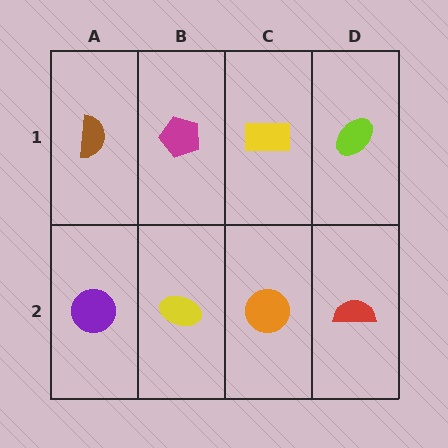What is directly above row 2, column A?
A brown semicircle.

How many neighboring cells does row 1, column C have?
3.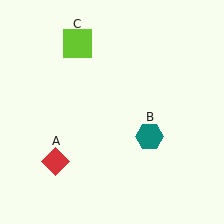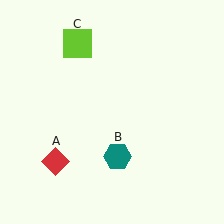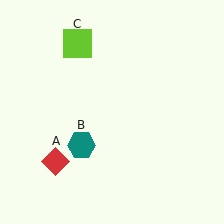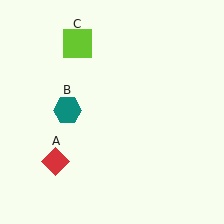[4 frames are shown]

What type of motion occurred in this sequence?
The teal hexagon (object B) rotated clockwise around the center of the scene.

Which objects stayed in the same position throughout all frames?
Red diamond (object A) and lime square (object C) remained stationary.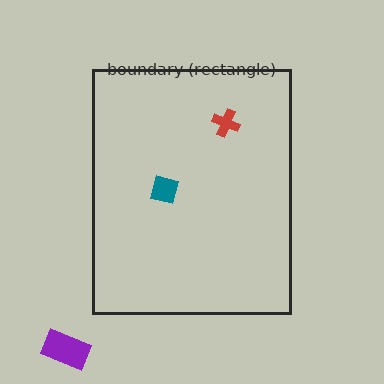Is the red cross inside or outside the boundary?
Inside.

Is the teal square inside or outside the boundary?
Inside.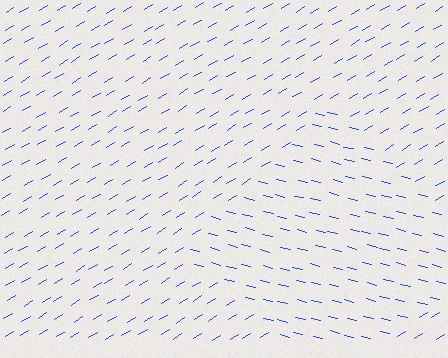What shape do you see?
I see a diamond.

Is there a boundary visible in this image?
Yes, there is a texture boundary formed by a change in line orientation.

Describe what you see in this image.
The image is filled with small blue line segments. A diamond region in the image has lines oriented differently from the surrounding lines, creating a visible texture boundary.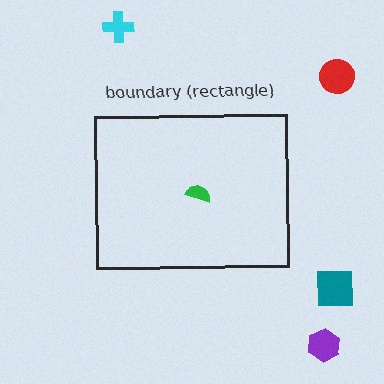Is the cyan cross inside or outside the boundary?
Outside.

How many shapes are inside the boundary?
1 inside, 4 outside.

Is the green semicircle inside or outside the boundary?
Inside.